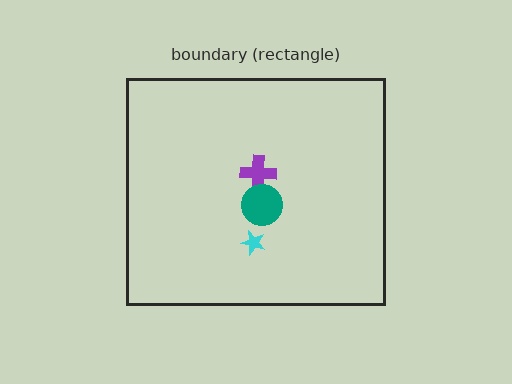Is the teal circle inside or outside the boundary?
Inside.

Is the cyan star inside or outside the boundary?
Inside.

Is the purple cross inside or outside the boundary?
Inside.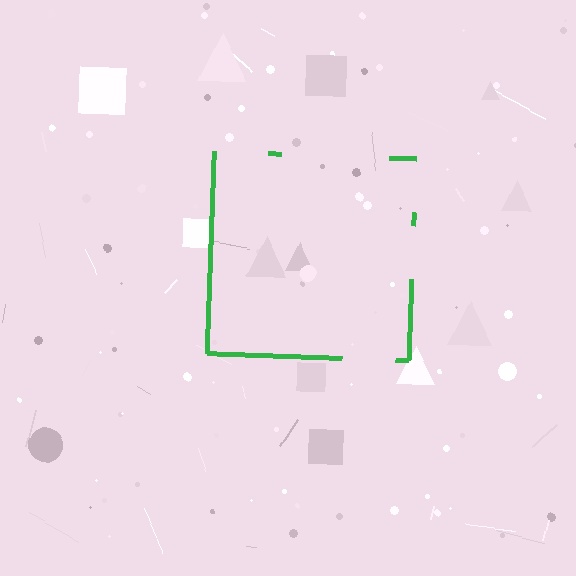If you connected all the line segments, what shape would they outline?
They would outline a square.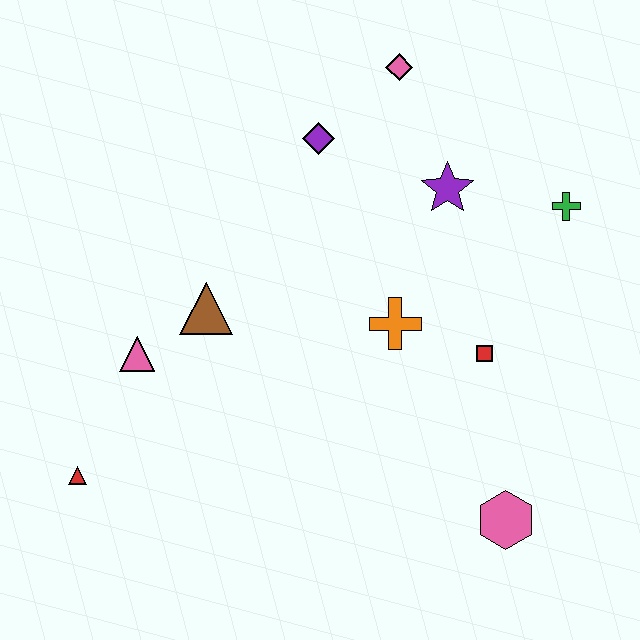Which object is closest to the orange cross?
The red square is closest to the orange cross.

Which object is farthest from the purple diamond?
The pink hexagon is farthest from the purple diamond.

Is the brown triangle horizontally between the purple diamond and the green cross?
No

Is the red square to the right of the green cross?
No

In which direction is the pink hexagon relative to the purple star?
The pink hexagon is below the purple star.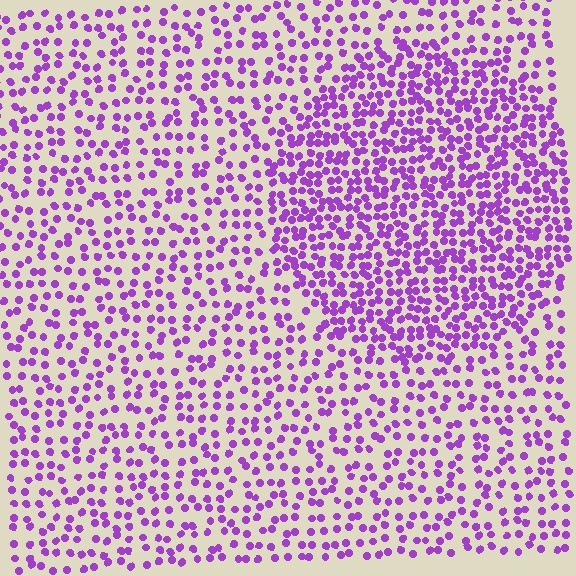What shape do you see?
I see a circle.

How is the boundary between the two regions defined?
The boundary is defined by a change in element density (approximately 1.9x ratio). All elements are the same color, size, and shape.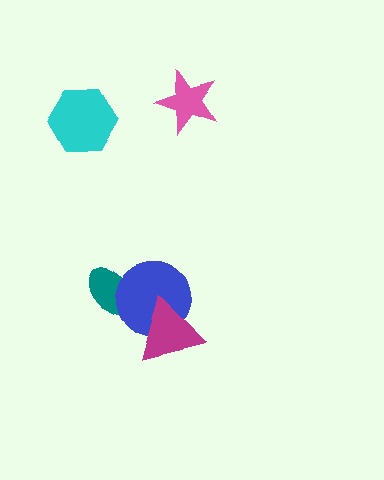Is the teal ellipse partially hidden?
Yes, it is partially covered by another shape.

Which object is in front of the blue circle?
The magenta triangle is in front of the blue circle.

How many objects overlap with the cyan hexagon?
0 objects overlap with the cyan hexagon.